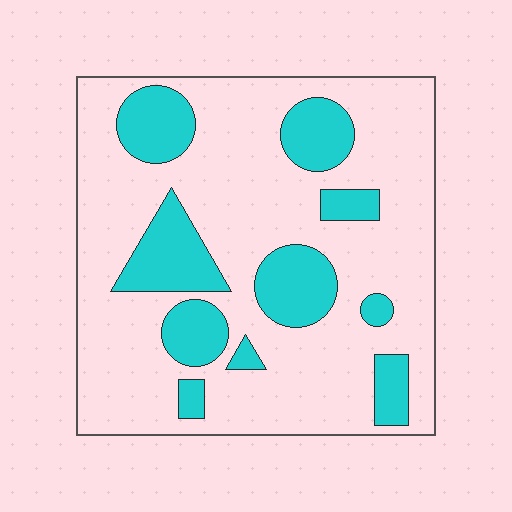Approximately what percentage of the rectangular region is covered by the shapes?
Approximately 25%.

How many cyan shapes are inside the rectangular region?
10.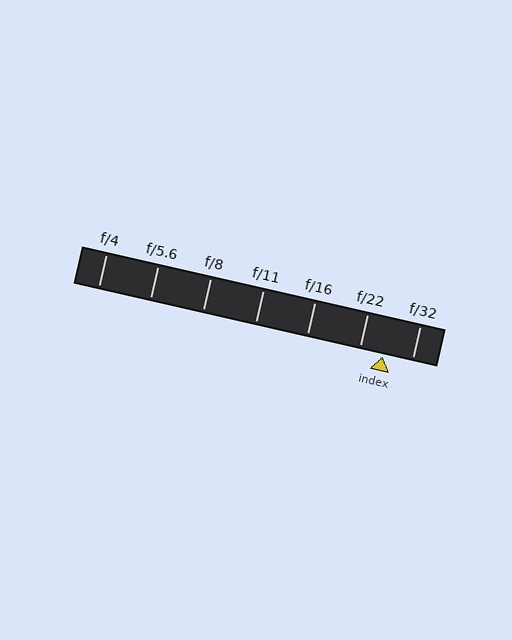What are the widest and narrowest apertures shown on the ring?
The widest aperture shown is f/4 and the narrowest is f/32.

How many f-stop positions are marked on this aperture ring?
There are 7 f-stop positions marked.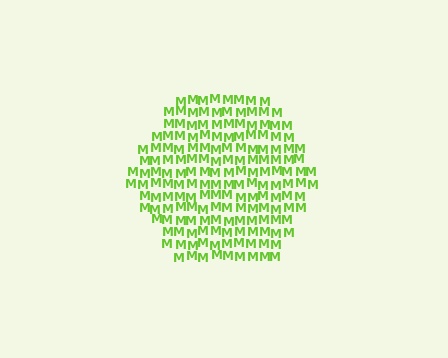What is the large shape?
The large shape is a hexagon.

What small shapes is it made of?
It is made of small letter M's.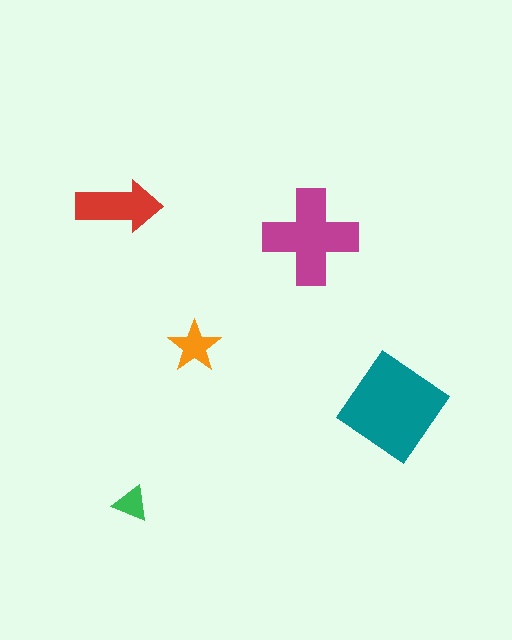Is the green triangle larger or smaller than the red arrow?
Smaller.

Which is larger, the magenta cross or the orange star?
The magenta cross.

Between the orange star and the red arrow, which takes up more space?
The red arrow.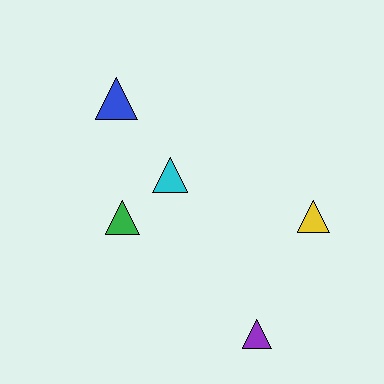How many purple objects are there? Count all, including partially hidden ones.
There is 1 purple object.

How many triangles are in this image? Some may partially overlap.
There are 5 triangles.